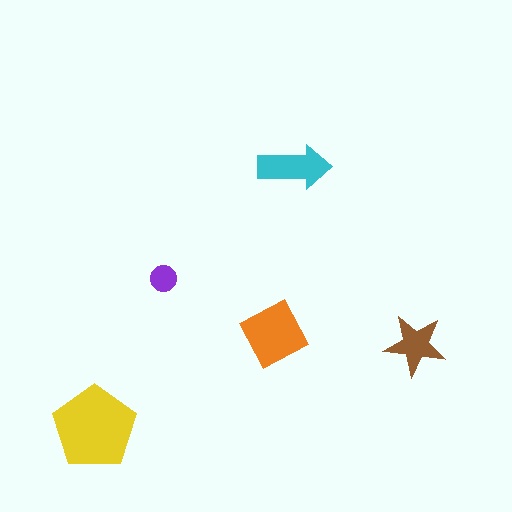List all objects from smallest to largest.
The purple circle, the brown star, the cyan arrow, the orange diamond, the yellow pentagon.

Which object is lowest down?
The yellow pentagon is bottommost.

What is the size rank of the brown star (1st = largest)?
4th.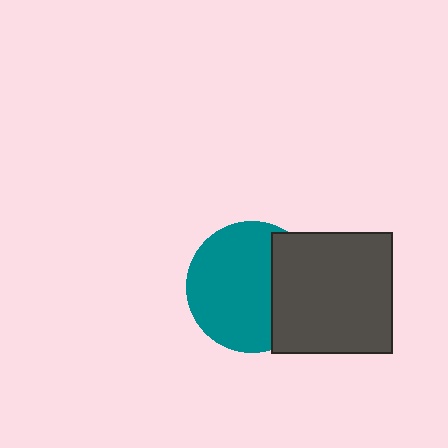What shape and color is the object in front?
The object in front is a dark gray square.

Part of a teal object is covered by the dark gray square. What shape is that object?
It is a circle.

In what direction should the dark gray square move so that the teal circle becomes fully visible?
The dark gray square should move right. That is the shortest direction to clear the overlap and leave the teal circle fully visible.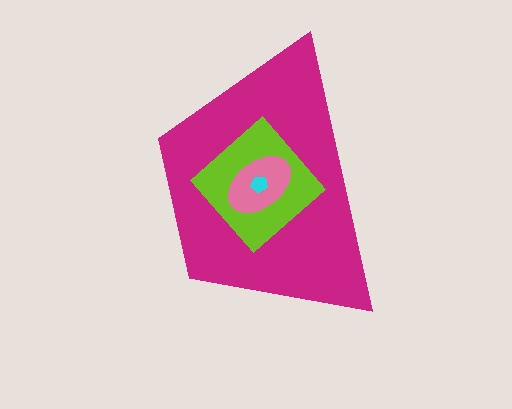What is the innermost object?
The cyan pentagon.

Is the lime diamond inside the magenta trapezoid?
Yes.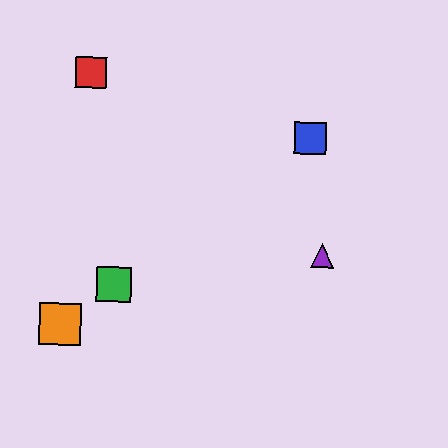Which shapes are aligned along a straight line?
The blue square, the green square, the yellow circle, the orange square are aligned along a straight line.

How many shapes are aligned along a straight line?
4 shapes (the blue square, the green square, the yellow circle, the orange square) are aligned along a straight line.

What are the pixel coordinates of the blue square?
The blue square is at (311, 139).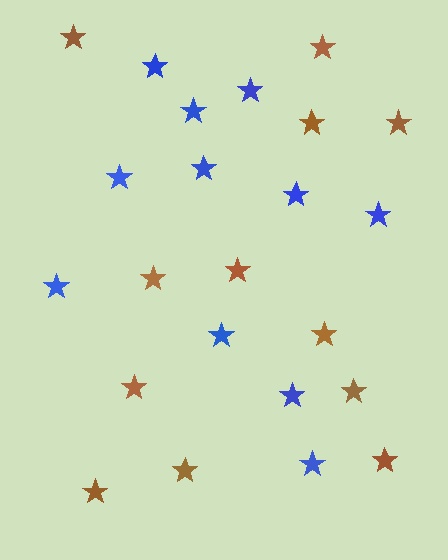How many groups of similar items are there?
There are 2 groups: one group of blue stars (11) and one group of brown stars (12).